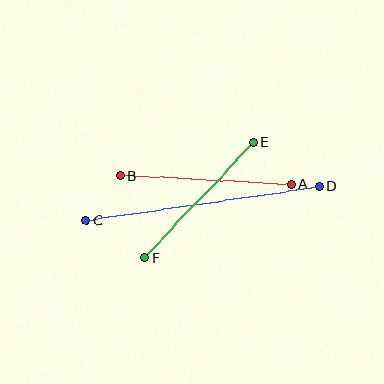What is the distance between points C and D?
The distance is approximately 235 pixels.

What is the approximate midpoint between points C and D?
The midpoint is at approximately (203, 203) pixels.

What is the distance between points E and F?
The distance is approximately 158 pixels.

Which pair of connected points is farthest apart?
Points C and D are farthest apart.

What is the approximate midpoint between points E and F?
The midpoint is at approximately (199, 200) pixels.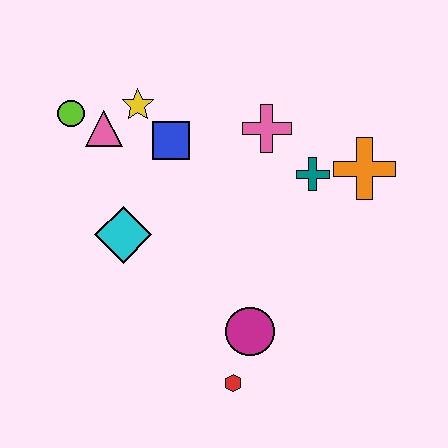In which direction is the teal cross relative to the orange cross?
The teal cross is to the left of the orange cross.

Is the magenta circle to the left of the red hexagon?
No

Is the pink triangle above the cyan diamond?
Yes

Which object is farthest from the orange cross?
The lime circle is farthest from the orange cross.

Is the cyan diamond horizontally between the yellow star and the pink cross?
No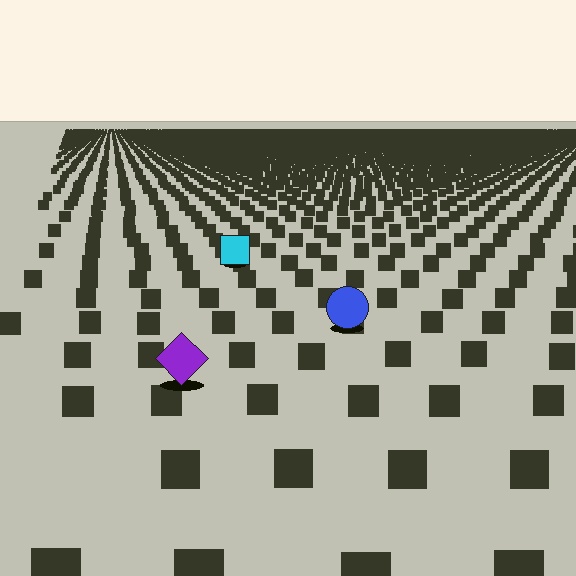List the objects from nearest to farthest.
From nearest to farthest: the purple diamond, the blue circle, the cyan square.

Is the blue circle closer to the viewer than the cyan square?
Yes. The blue circle is closer — you can tell from the texture gradient: the ground texture is coarser near it.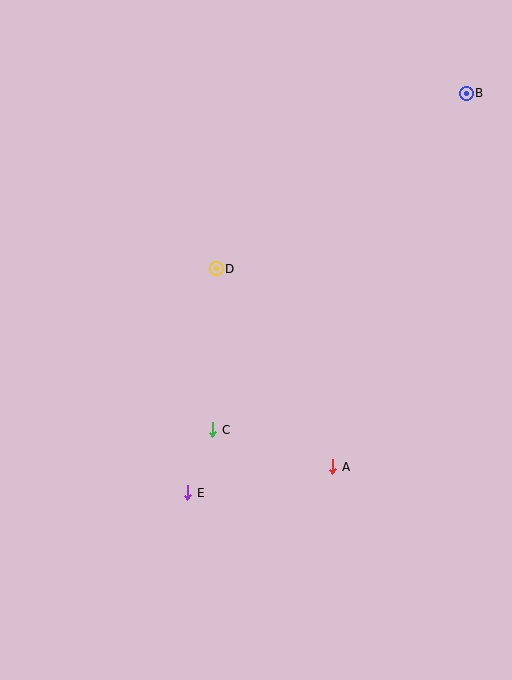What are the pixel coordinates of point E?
Point E is at (188, 493).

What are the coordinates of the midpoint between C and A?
The midpoint between C and A is at (273, 448).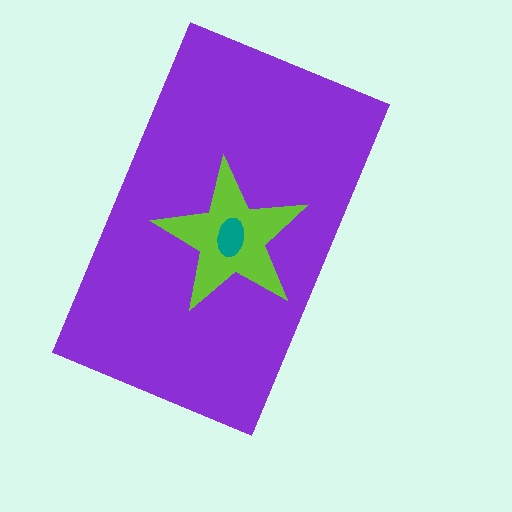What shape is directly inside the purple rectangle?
The lime star.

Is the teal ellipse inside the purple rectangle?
Yes.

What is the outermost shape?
The purple rectangle.